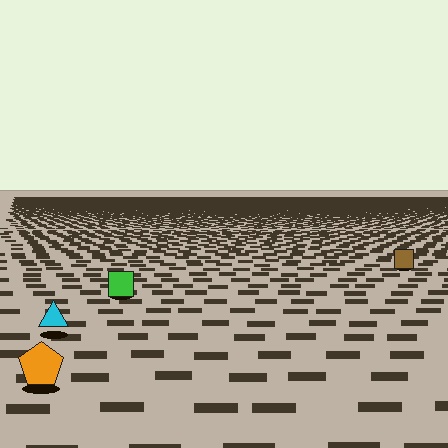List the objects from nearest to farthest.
From nearest to farthest: the orange pentagon, the cyan triangle, the green square, the brown square.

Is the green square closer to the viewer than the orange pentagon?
No. The orange pentagon is closer — you can tell from the texture gradient: the ground texture is coarser near it.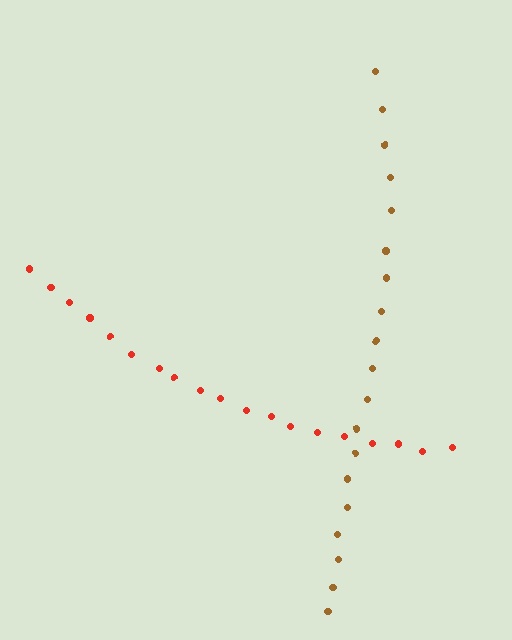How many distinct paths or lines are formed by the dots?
There are 2 distinct paths.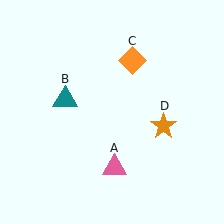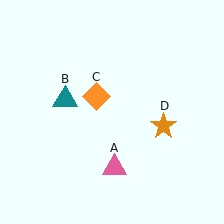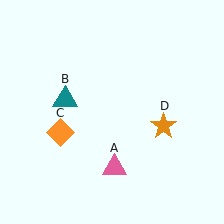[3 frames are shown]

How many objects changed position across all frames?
1 object changed position: orange diamond (object C).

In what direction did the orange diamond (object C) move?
The orange diamond (object C) moved down and to the left.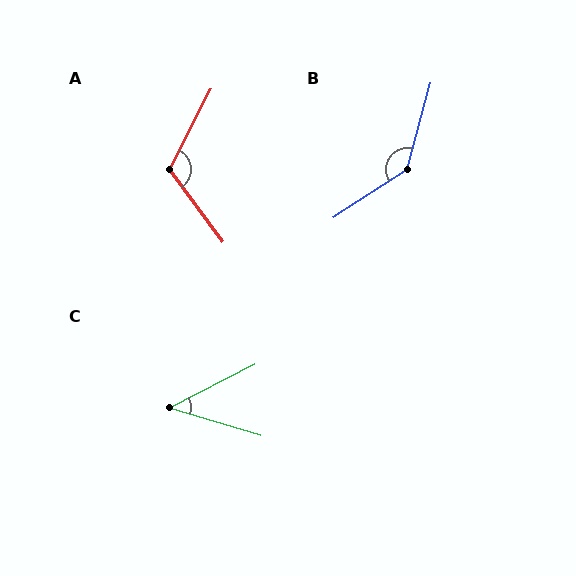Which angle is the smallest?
C, at approximately 44 degrees.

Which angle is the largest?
B, at approximately 138 degrees.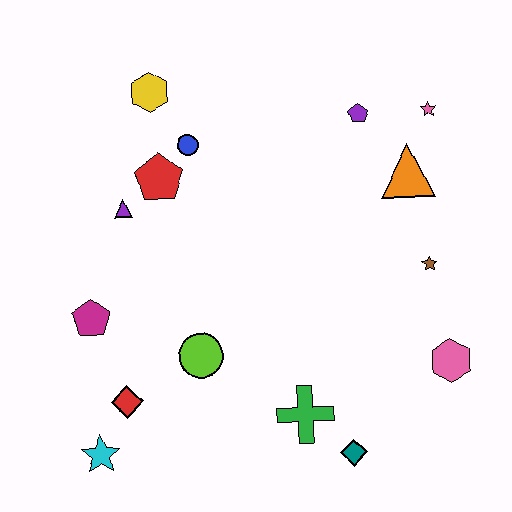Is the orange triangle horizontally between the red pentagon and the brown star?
Yes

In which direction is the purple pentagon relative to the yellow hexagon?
The purple pentagon is to the right of the yellow hexagon.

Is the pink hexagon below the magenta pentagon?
Yes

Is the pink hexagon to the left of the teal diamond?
No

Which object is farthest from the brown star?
The cyan star is farthest from the brown star.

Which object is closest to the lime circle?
The red diamond is closest to the lime circle.